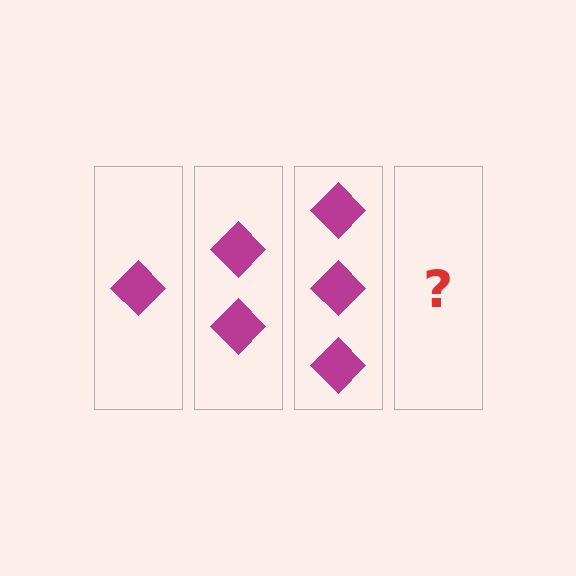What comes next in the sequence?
The next element should be 4 diamonds.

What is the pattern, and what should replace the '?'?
The pattern is that each step adds one more diamond. The '?' should be 4 diamonds.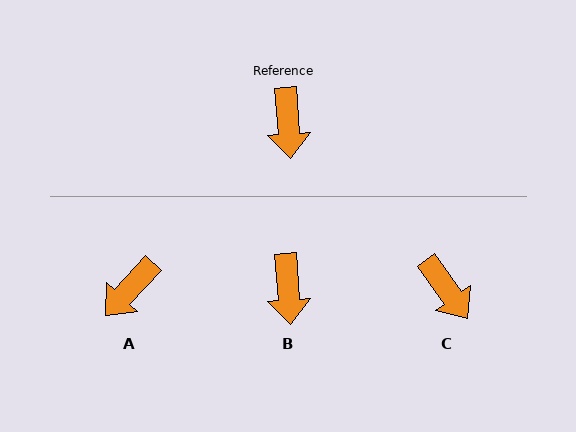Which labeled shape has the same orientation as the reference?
B.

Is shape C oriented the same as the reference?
No, it is off by about 31 degrees.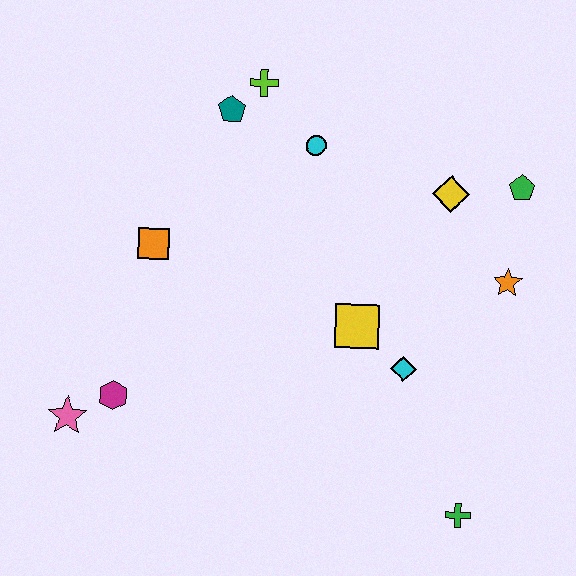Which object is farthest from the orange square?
The green cross is farthest from the orange square.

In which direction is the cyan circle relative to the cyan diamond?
The cyan circle is above the cyan diamond.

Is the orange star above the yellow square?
Yes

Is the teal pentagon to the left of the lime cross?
Yes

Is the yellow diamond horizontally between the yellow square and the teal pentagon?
No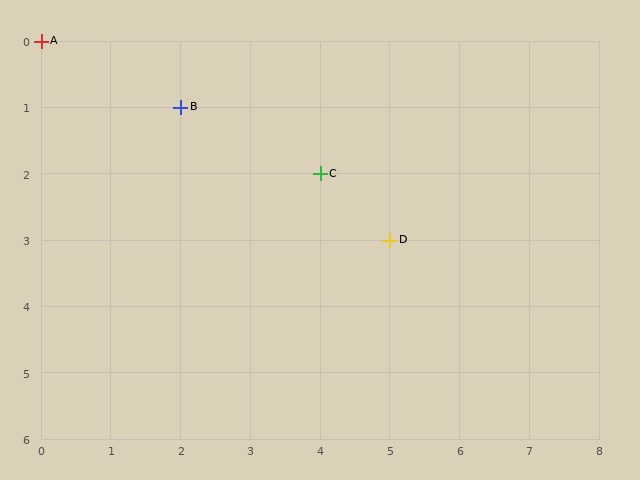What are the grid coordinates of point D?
Point D is at grid coordinates (5, 3).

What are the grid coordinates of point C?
Point C is at grid coordinates (4, 2).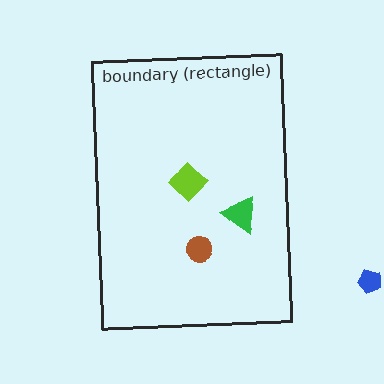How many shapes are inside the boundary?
3 inside, 1 outside.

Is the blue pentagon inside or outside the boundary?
Outside.